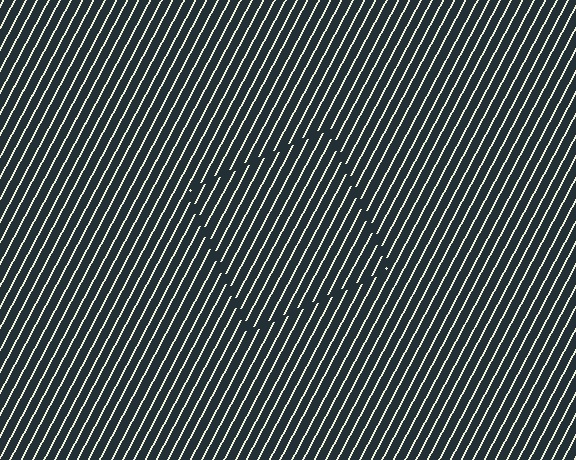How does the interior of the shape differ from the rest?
The interior of the shape contains the same grating, shifted by half a period — the contour is defined by the phase discontinuity where line-ends from the inner and outer gratings abut.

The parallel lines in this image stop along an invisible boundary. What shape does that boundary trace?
An illusory square. The interior of the shape contains the same grating, shifted by half a period — the contour is defined by the phase discontinuity where line-ends from the inner and outer gratings abut.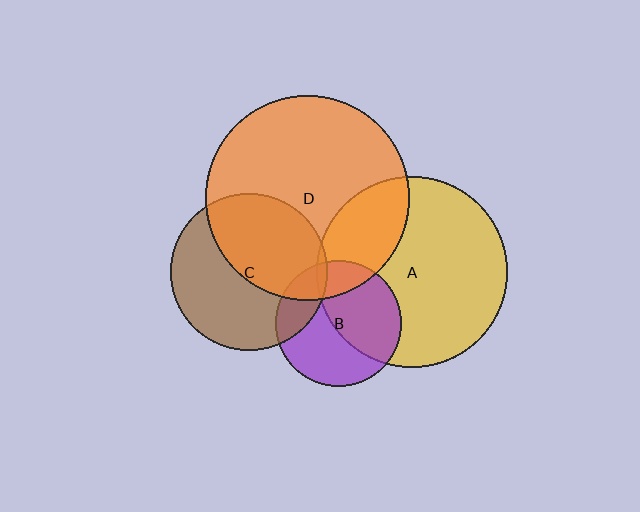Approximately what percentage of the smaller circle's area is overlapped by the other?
Approximately 50%.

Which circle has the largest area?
Circle D (orange).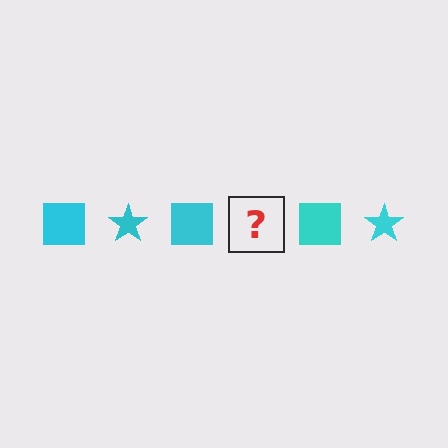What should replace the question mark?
The question mark should be replaced with a cyan star.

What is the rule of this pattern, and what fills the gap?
The rule is that the pattern cycles through square, star shapes in cyan. The gap should be filled with a cyan star.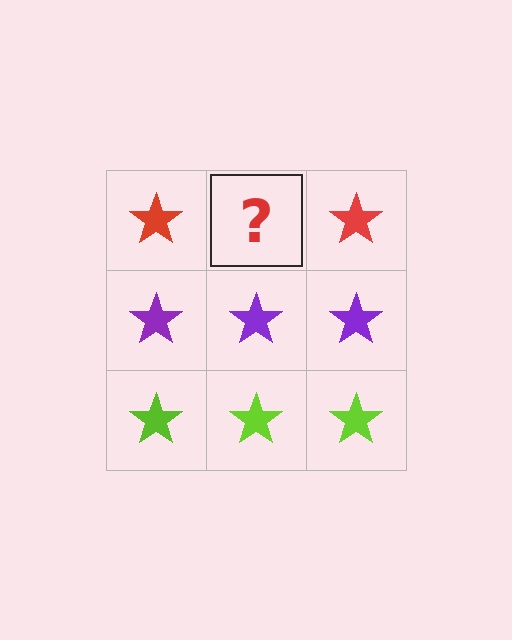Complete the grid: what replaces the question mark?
The question mark should be replaced with a red star.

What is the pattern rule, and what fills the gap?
The rule is that each row has a consistent color. The gap should be filled with a red star.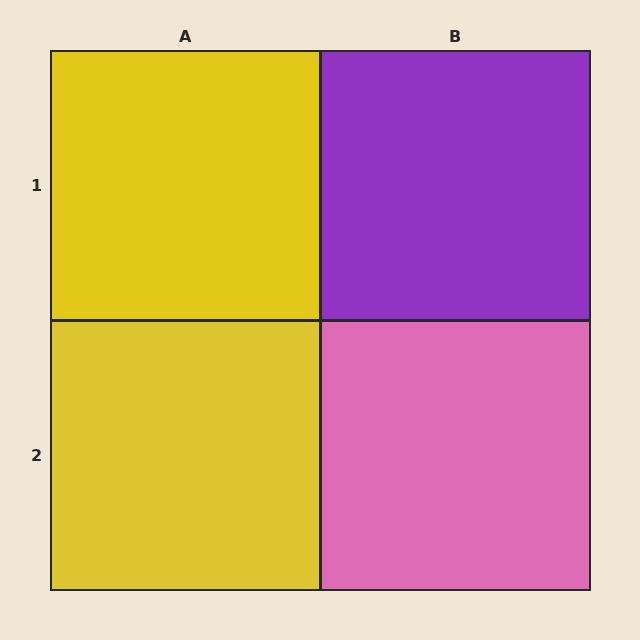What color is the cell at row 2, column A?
Yellow.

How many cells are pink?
1 cell is pink.